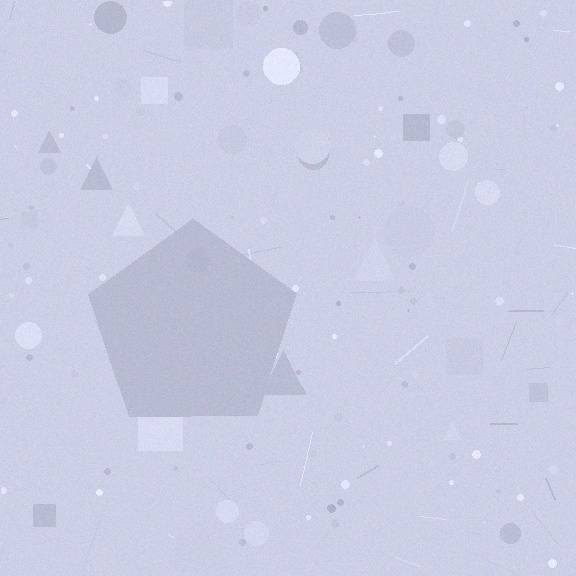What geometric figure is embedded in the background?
A pentagon is embedded in the background.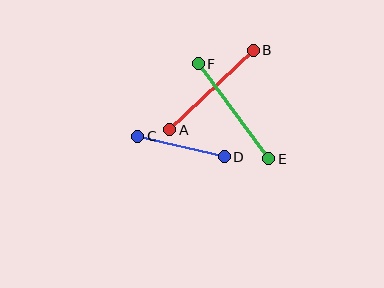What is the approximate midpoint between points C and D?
The midpoint is at approximately (181, 147) pixels.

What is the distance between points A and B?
The distance is approximately 115 pixels.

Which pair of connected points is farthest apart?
Points E and F are farthest apart.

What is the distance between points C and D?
The distance is approximately 89 pixels.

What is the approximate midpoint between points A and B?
The midpoint is at approximately (211, 90) pixels.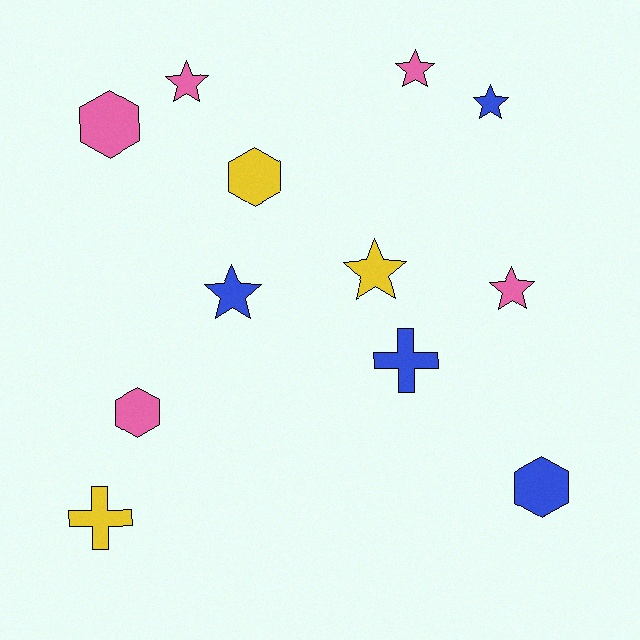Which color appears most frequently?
Pink, with 5 objects.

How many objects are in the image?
There are 12 objects.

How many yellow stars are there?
There is 1 yellow star.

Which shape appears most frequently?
Star, with 6 objects.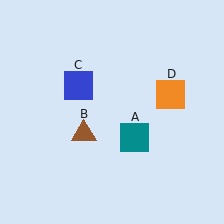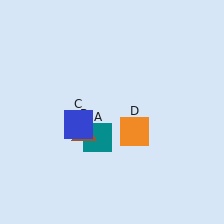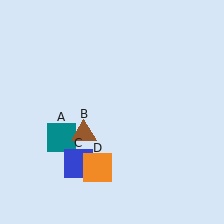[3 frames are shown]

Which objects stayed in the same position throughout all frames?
Brown triangle (object B) remained stationary.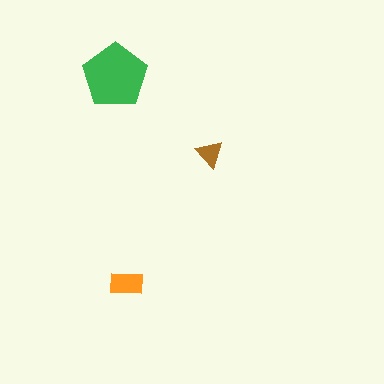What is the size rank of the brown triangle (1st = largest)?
3rd.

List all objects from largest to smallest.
The green pentagon, the orange rectangle, the brown triangle.